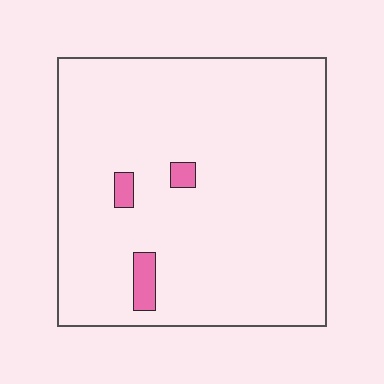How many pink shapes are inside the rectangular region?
3.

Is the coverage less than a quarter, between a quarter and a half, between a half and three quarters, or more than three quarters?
Less than a quarter.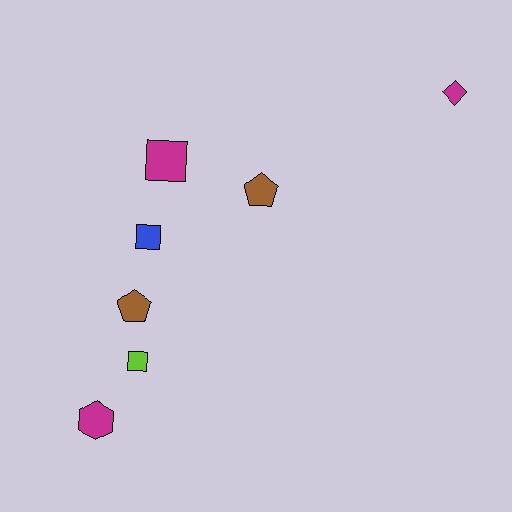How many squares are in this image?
There are 3 squares.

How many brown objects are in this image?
There are 2 brown objects.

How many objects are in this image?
There are 7 objects.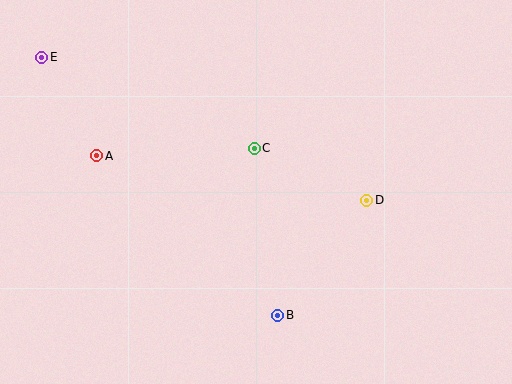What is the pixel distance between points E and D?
The distance between E and D is 355 pixels.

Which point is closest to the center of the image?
Point C at (254, 148) is closest to the center.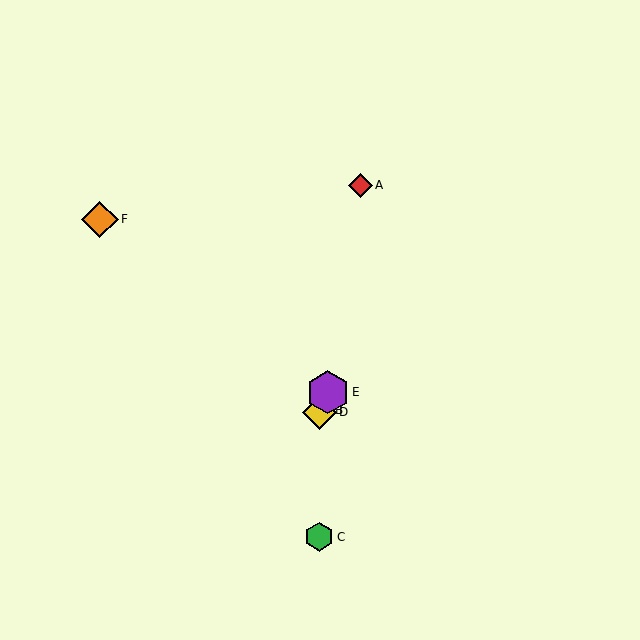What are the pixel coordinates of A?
Object A is at (360, 185).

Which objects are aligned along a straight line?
Objects B, D, E are aligned along a straight line.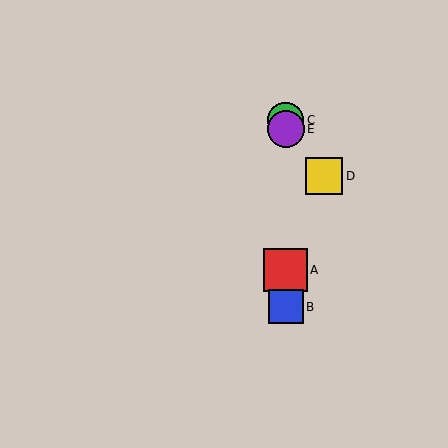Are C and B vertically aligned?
Yes, both are at x≈286.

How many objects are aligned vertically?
4 objects (A, B, C, E) are aligned vertically.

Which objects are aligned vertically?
Objects A, B, C, E are aligned vertically.